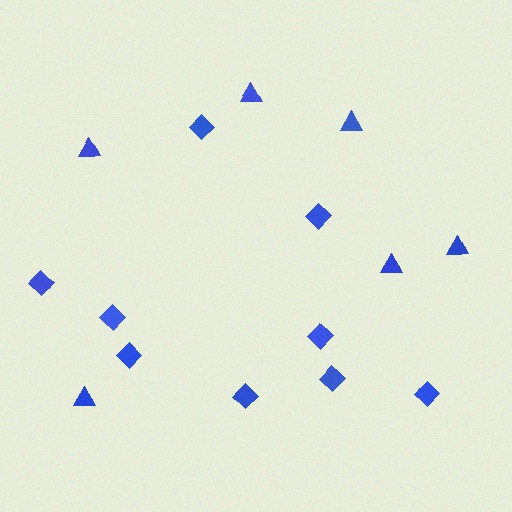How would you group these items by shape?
There are 2 groups: one group of triangles (6) and one group of diamonds (9).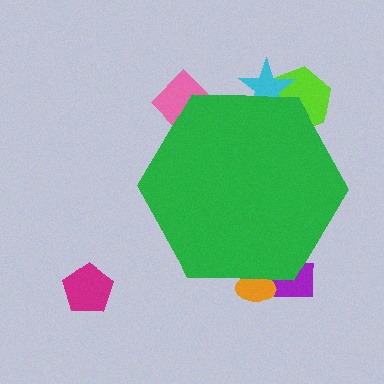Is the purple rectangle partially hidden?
Yes, the purple rectangle is partially hidden behind the green hexagon.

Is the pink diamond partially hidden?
Yes, the pink diamond is partially hidden behind the green hexagon.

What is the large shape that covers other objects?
A green hexagon.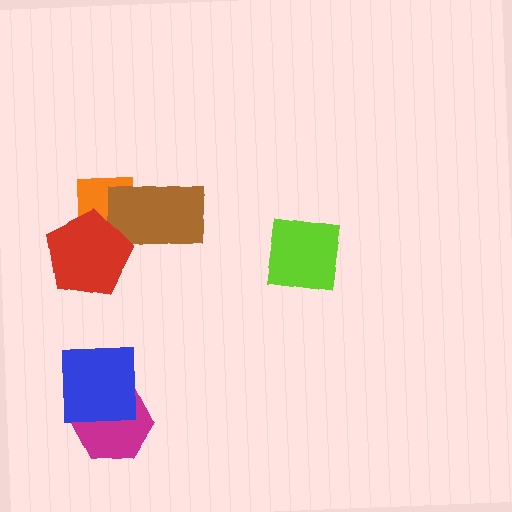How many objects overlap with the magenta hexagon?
1 object overlaps with the magenta hexagon.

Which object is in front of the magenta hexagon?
The blue square is in front of the magenta hexagon.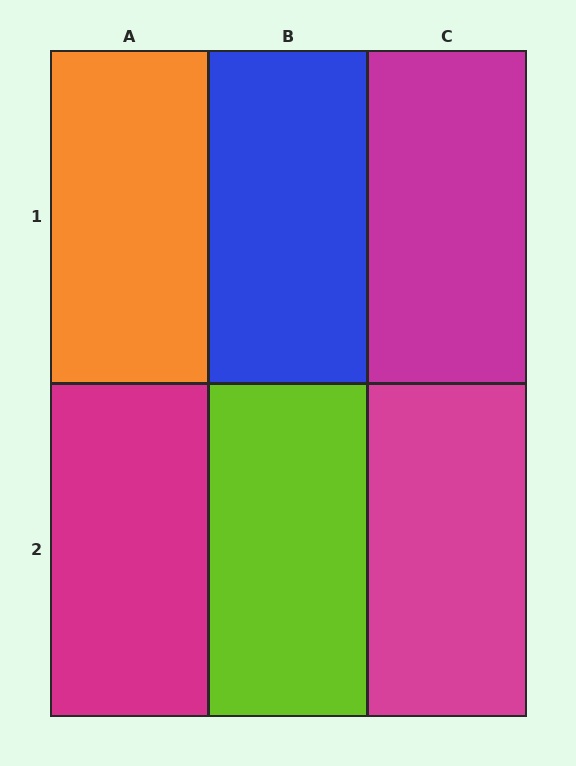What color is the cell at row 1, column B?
Blue.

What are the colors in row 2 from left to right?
Magenta, lime, magenta.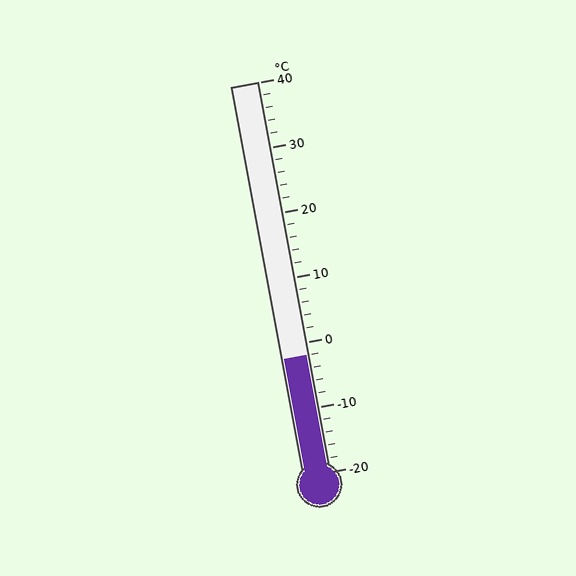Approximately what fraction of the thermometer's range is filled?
The thermometer is filled to approximately 30% of its range.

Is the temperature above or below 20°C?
The temperature is below 20°C.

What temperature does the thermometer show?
The thermometer shows approximately -2°C.